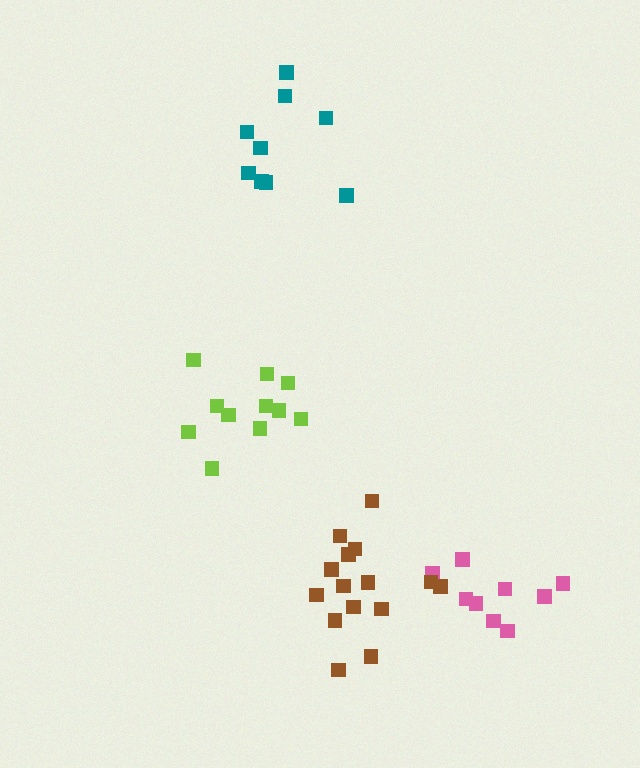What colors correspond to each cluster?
The clusters are colored: pink, brown, teal, lime.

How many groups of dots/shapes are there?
There are 4 groups.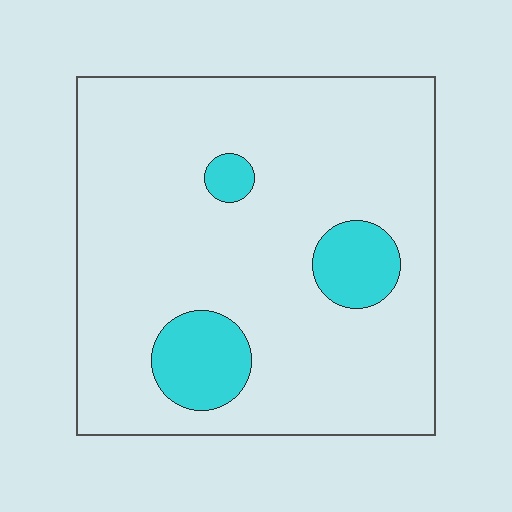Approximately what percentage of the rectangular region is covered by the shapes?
Approximately 10%.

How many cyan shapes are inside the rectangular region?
3.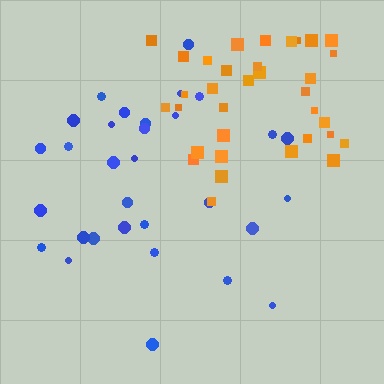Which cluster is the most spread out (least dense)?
Blue.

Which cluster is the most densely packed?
Orange.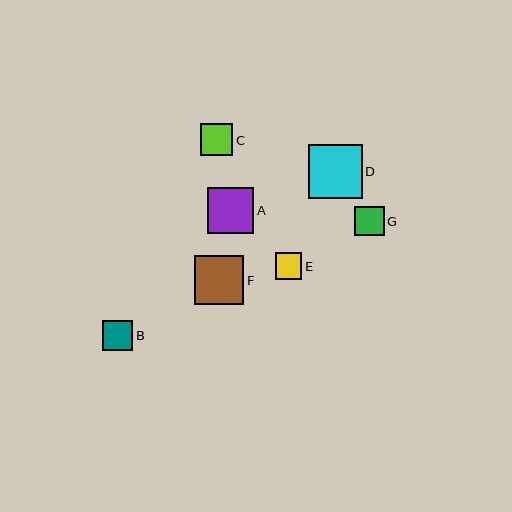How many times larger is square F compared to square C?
Square F is approximately 1.5 times the size of square C.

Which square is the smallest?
Square E is the smallest with a size of approximately 26 pixels.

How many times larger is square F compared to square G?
Square F is approximately 1.7 times the size of square G.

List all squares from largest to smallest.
From largest to smallest: D, F, A, C, B, G, E.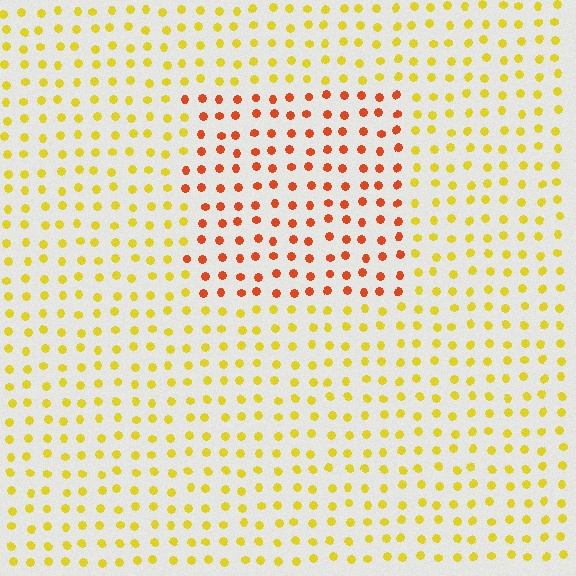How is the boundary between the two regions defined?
The boundary is defined purely by a slight shift in hue (about 44 degrees). Spacing, size, and orientation are identical on both sides.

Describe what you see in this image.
The image is filled with small yellow elements in a uniform arrangement. A rectangle-shaped region is visible where the elements are tinted to a slightly different hue, forming a subtle color boundary.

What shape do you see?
I see a rectangle.